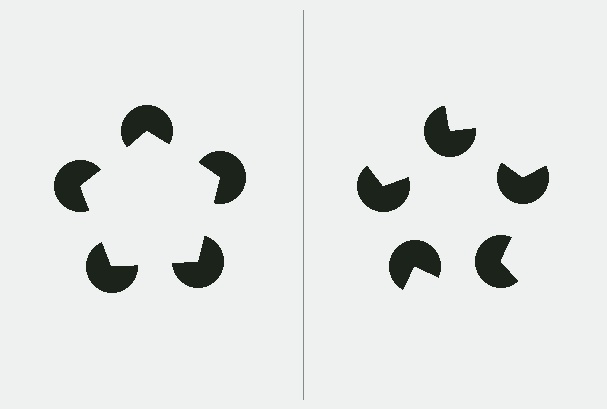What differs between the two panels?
The pac-man discs are positioned identically on both sides; only the wedge orientations differ. On the left they align to a pentagon; on the right they are misaligned.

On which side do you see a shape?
An illusory pentagon appears on the left side. On the right side the wedge cuts are rotated, so no coherent shape forms.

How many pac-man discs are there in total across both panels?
10 — 5 on each side.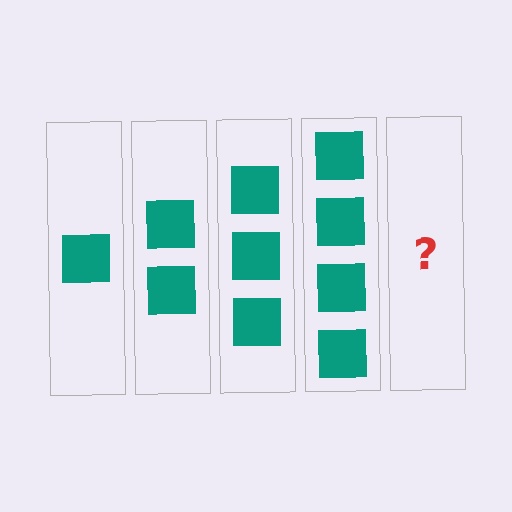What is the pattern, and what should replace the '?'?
The pattern is that each step adds one more square. The '?' should be 5 squares.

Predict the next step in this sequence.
The next step is 5 squares.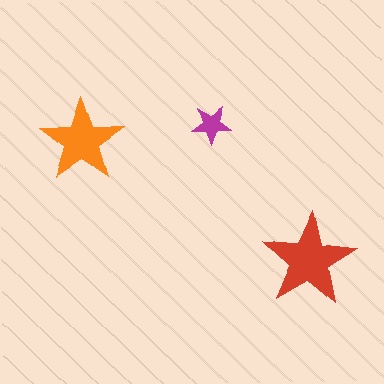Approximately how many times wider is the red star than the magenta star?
About 2.5 times wider.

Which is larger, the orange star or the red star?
The red one.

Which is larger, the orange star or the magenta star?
The orange one.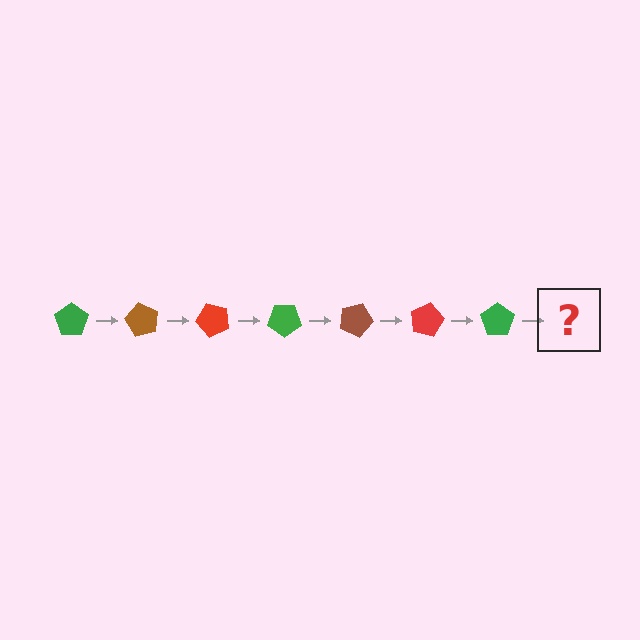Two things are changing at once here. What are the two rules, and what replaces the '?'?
The two rules are that it rotates 60 degrees each step and the color cycles through green, brown, and red. The '?' should be a brown pentagon, rotated 420 degrees from the start.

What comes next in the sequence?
The next element should be a brown pentagon, rotated 420 degrees from the start.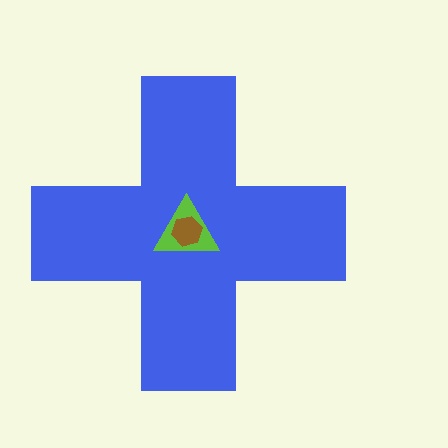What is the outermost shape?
The blue cross.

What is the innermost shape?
The brown hexagon.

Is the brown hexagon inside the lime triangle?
Yes.